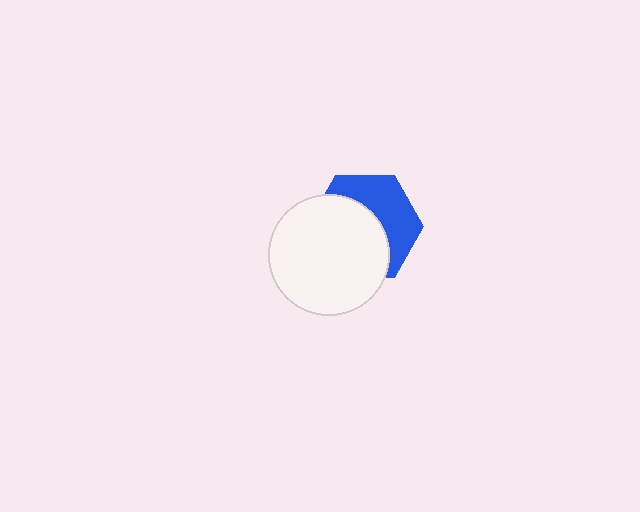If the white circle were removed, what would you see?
You would see the complete blue hexagon.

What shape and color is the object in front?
The object in front is a white circle.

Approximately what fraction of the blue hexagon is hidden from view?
Roughly 57% of the blue hexagon is hidden behind the white circle.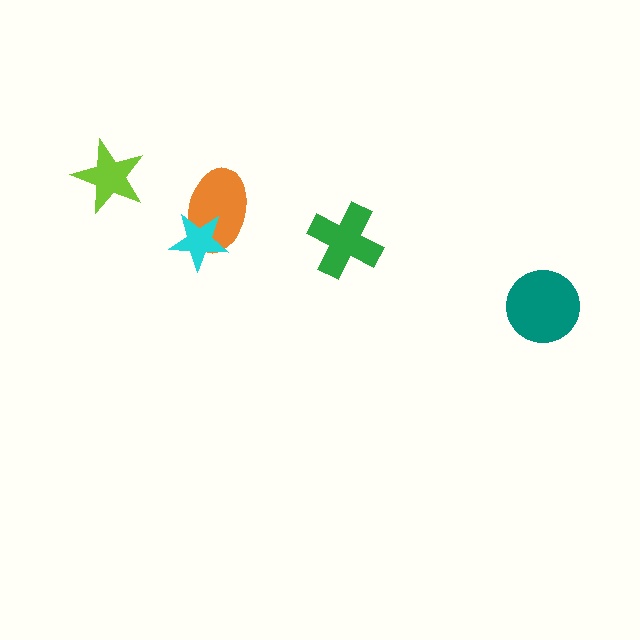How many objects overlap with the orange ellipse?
1 object overlaps with the orange ellipse.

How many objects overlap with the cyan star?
1 object overlaps with the cyan star.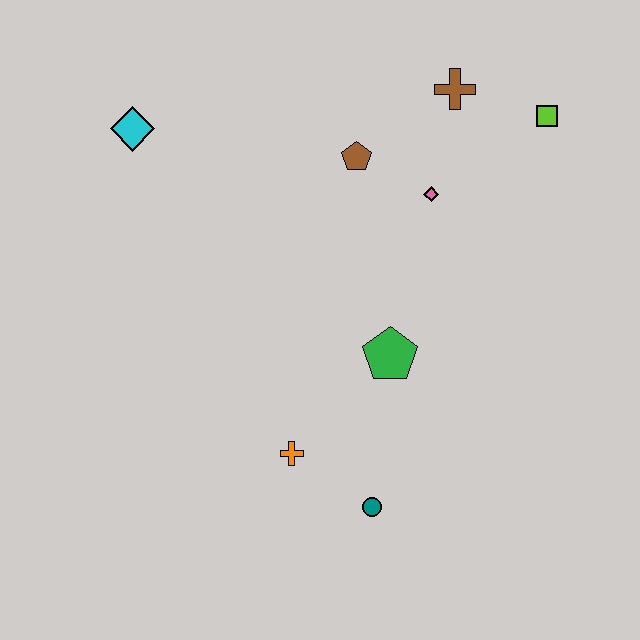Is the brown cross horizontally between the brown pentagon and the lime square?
Yes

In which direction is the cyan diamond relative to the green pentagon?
The cyan diamond is to the left of the green pentagon.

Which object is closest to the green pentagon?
The orange cross is closest to the green pentagon.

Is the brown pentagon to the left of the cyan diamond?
No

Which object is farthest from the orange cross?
The lime square is farthest from the orange cross.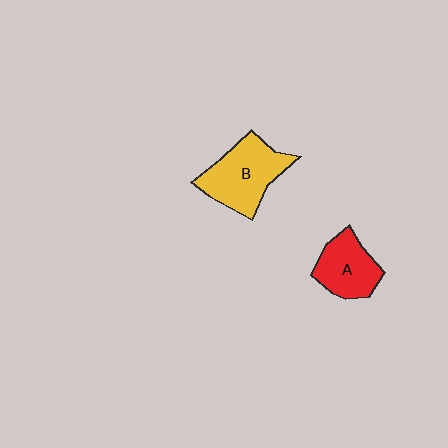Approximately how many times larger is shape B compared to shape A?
Approximately 1.4 times.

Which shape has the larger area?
Shape B (yellow).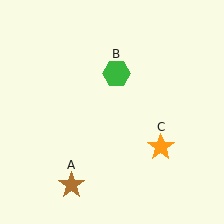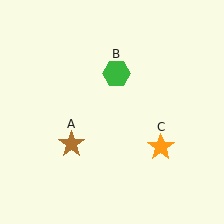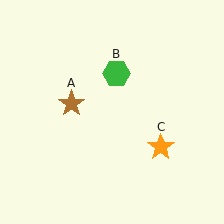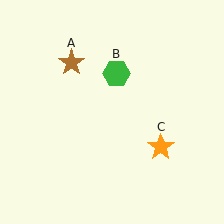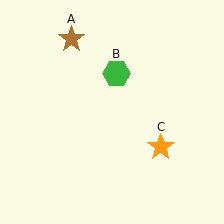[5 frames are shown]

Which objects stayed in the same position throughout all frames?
Green hexagon (object B) and orange star (object C) remained stationary.